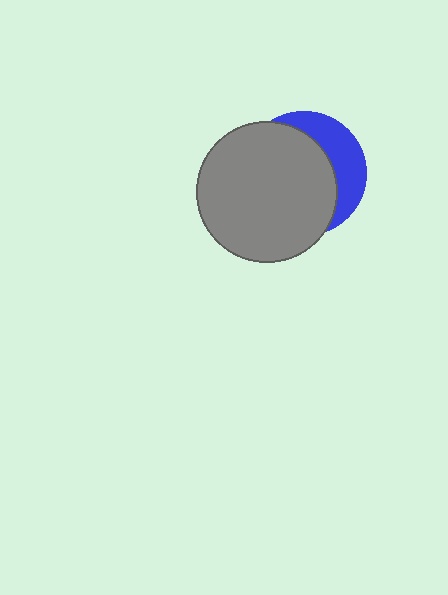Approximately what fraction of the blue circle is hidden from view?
Roughly 69% of the blue circle is hidden behind the gray circle.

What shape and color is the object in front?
The object in front is a gray circle.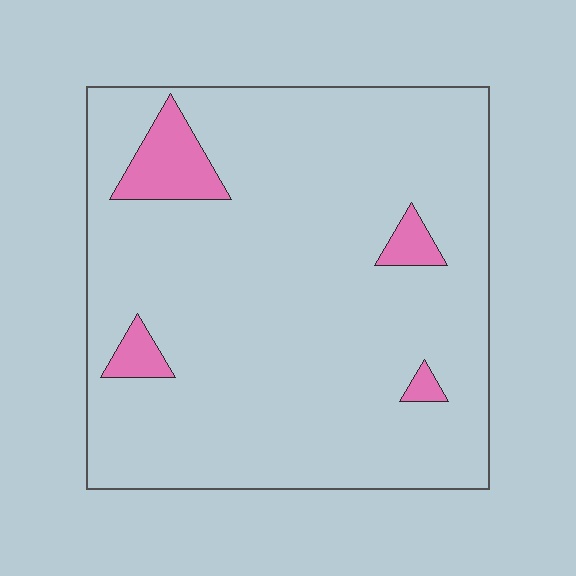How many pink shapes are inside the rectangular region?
4.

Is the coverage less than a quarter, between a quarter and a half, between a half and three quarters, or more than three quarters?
Less than a quarter.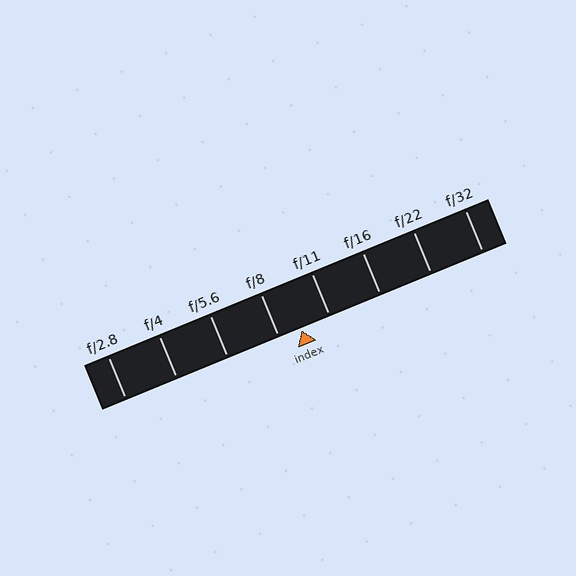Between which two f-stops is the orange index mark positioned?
The index mark is between f/8 and f/11.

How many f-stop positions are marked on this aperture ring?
There are 8 f-stop positions marked.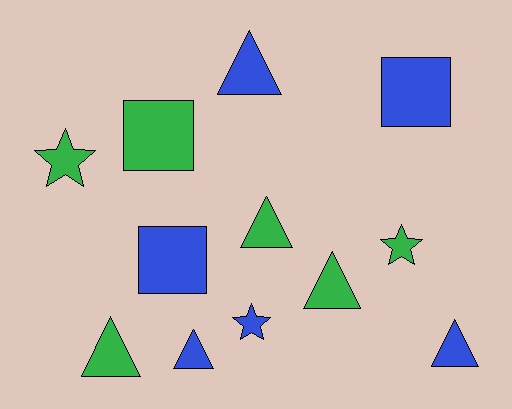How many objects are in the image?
There are 12 objects.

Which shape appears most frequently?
Triangle, with 6 objects.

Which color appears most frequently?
Blue, with 6 objects.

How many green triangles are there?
There are 3 green triangles.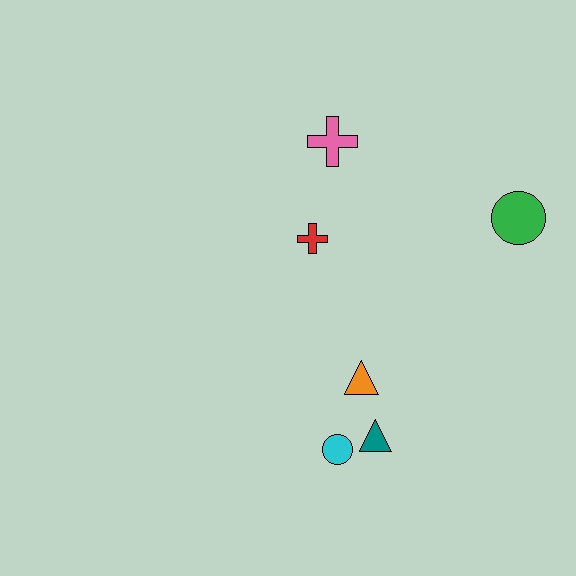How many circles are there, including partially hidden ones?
There are 2 circles.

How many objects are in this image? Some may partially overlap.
There are 6 objects.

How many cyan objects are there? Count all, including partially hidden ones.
There is 1 cyan object.